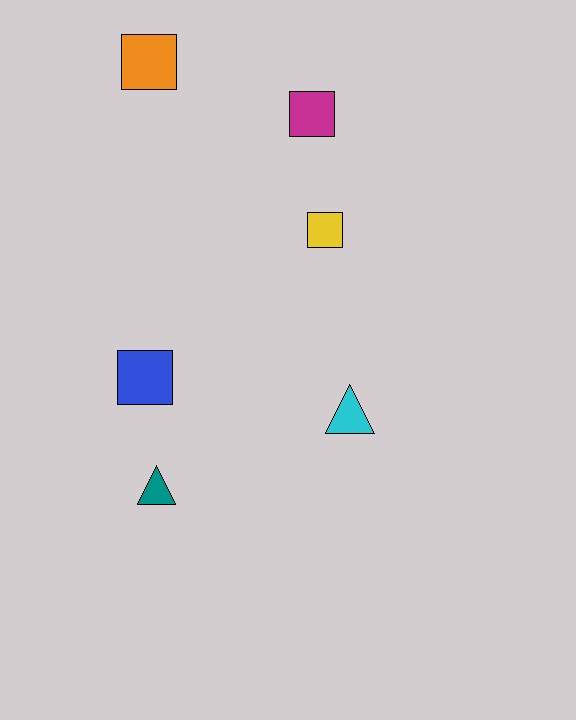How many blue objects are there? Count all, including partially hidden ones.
There is 1 blue object.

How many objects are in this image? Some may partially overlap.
There are 6 objects.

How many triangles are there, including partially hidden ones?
There are 2 triangles.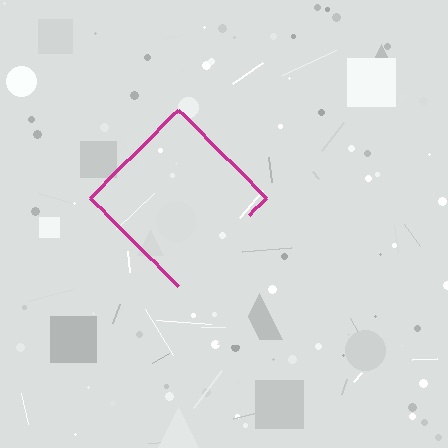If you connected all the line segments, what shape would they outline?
They would outline a diamond.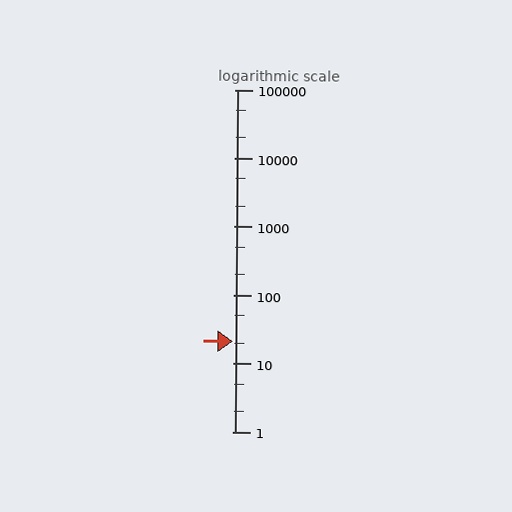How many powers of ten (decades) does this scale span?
The scale spans 5 decades, from 1 to 100000.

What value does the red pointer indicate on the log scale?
The pointer indicates approximately 21.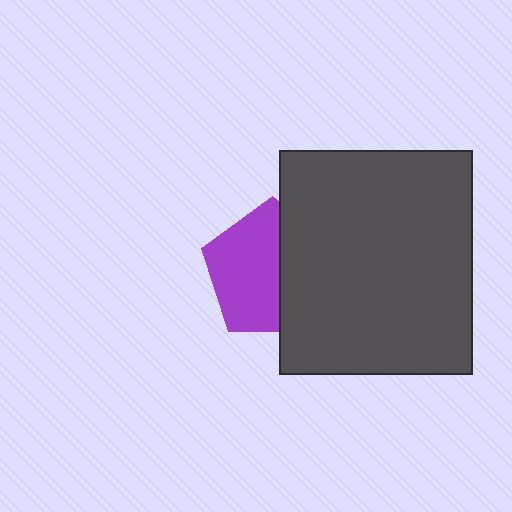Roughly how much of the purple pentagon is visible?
About half of it is visible (roughly 57%).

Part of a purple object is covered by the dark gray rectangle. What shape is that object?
It is a pentagon.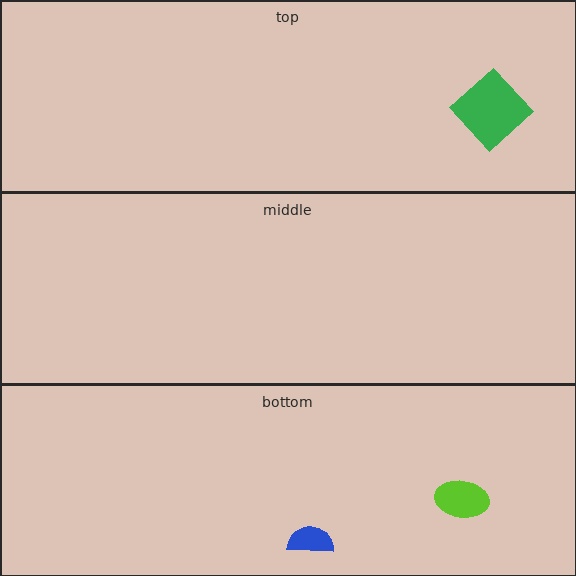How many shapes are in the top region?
1.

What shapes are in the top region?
The green diamond.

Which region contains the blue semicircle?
The bottom region.